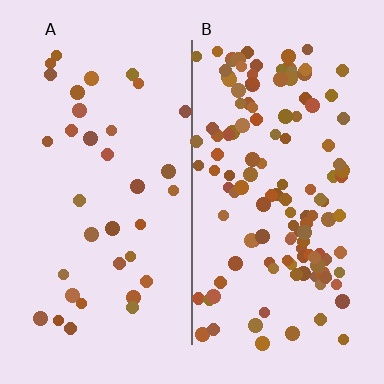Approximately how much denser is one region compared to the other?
Approximately 3.7× — region B over region A.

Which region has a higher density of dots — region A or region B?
B (the right).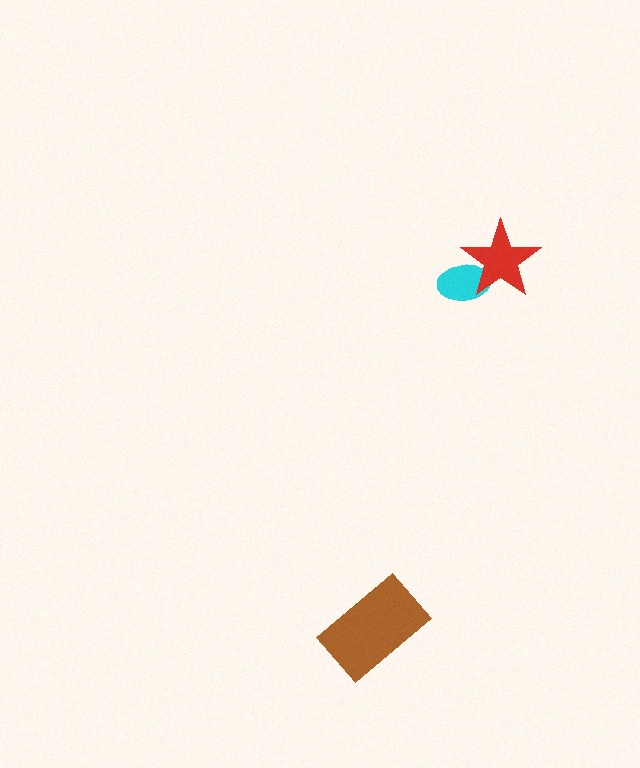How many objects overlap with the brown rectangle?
0 objects overlap with the brown rectangle.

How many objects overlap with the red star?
1 object overlaps with the red star.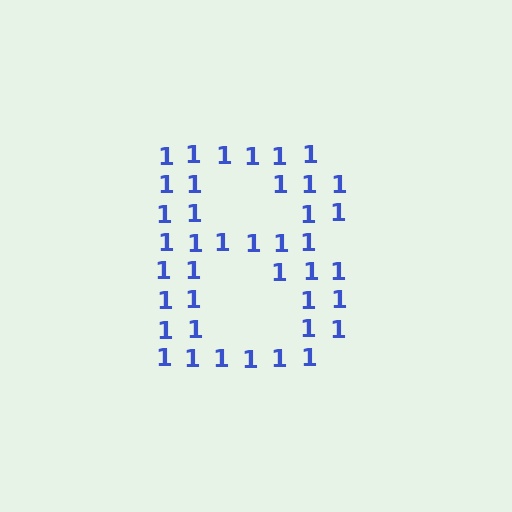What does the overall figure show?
The overall figure shows the letter B.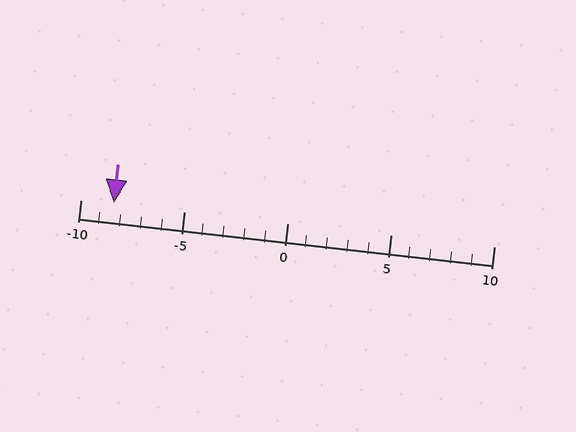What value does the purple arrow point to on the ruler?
The purple arrow points to approximately -8.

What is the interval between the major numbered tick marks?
The major tick marks are spaced 5 units apart.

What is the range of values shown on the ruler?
The ruler shows values from -10 to 10.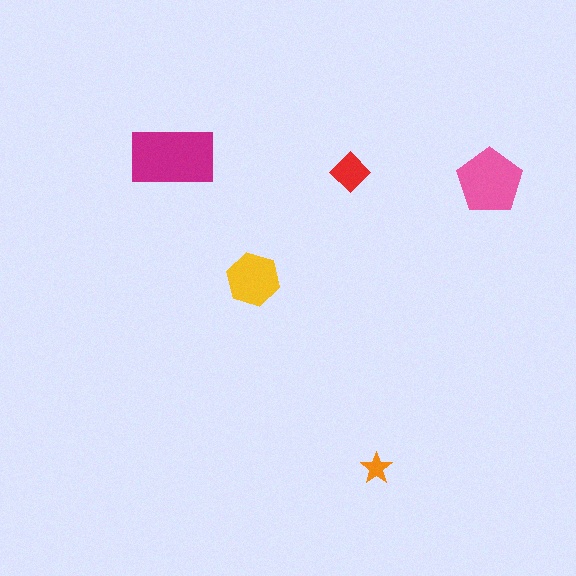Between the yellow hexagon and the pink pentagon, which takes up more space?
The pink pentagon.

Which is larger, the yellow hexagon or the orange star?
The yellow hexagon.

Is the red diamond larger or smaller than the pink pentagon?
Smaller.